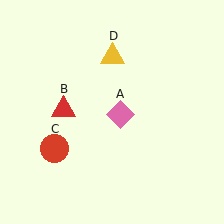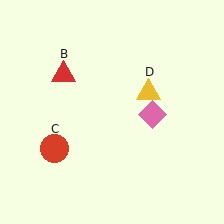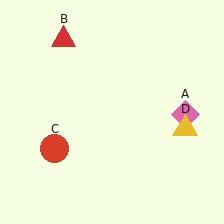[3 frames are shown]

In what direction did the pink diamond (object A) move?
The pink diamond (object A) moved right.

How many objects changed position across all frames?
3 objects changed position: pink diamond (object A), red triangle (object B), yellow triangle (object D).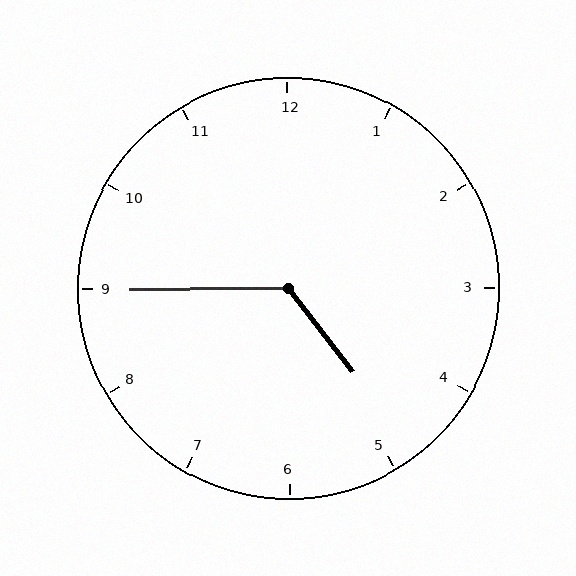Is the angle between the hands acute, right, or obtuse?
It is obtuse.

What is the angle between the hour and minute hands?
Approximately 128 degrees.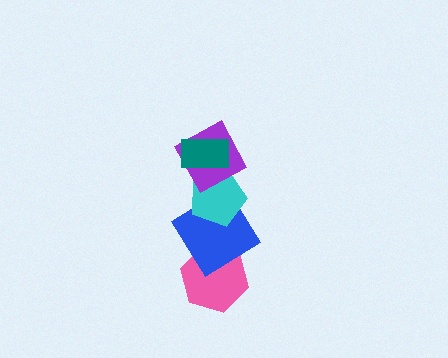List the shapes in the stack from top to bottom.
From top to bottom: the teal rectangle, the purple square, the cyan pentagon, the blue diamond, the pink hexagon.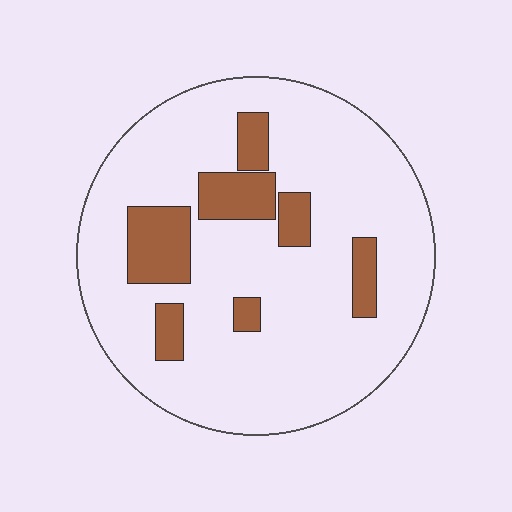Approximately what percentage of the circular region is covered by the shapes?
Approximately 15%.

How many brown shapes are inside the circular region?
7.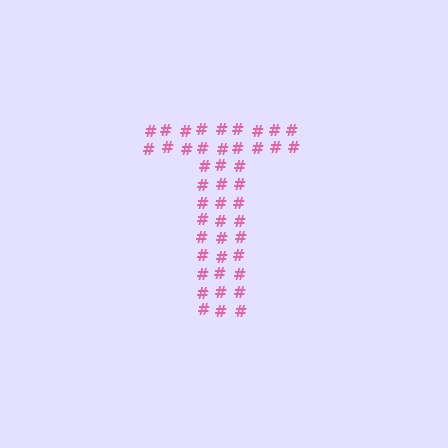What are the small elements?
The small elements are hash symbols.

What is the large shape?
The large shape is the letter T.